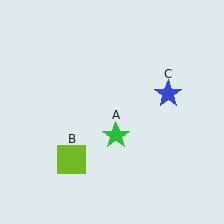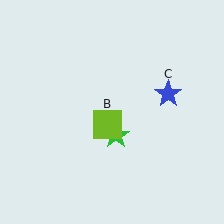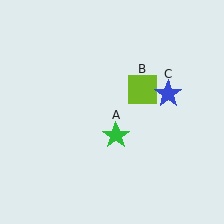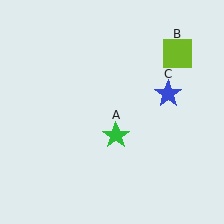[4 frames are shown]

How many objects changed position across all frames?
1 object changed position: lime square (object B).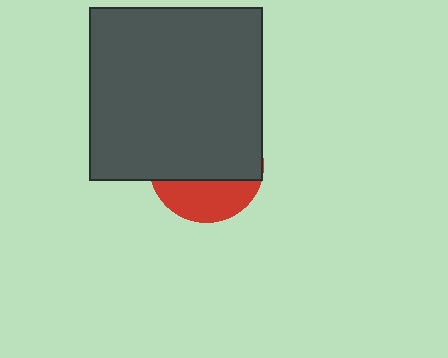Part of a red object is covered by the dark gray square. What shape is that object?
It is a circle.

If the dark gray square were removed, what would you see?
You would see the complete red circle.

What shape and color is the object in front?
The object in front is a dark gray square.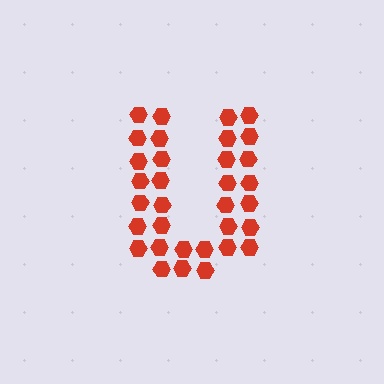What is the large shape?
The large shape is the letter U.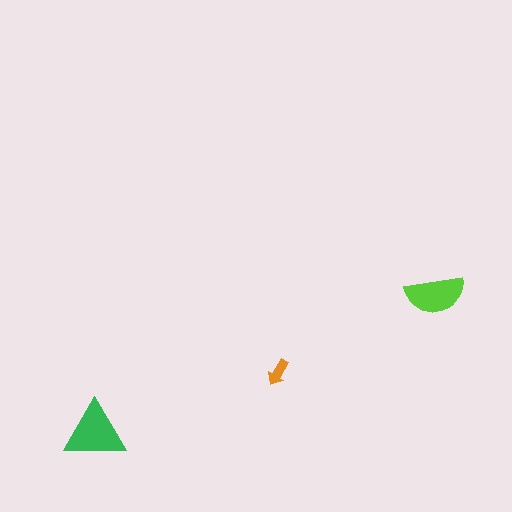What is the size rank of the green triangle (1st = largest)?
1st.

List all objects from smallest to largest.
The orange arrow, the lime semicircle, the green triangle.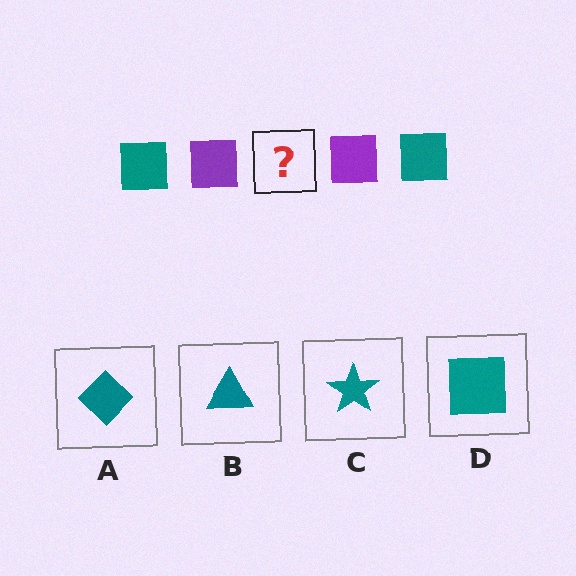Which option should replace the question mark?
Option D.